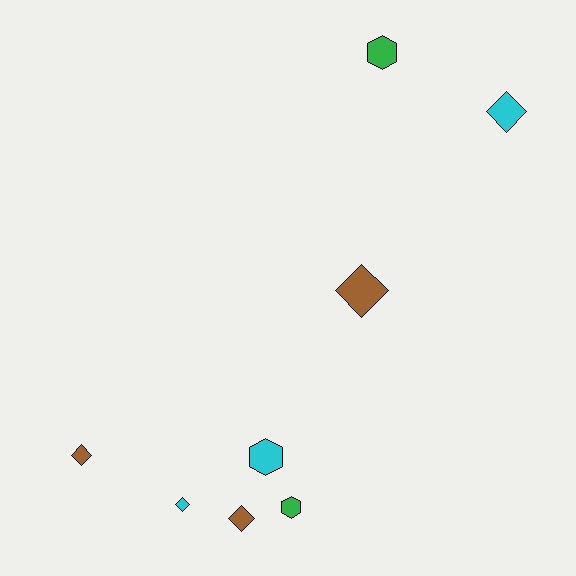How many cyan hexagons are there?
There is 1 cyan hexagon.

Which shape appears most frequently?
Diamond, with 5 objects.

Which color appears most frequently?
Cyan, with 3 objects.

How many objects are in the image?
There are 8 objects.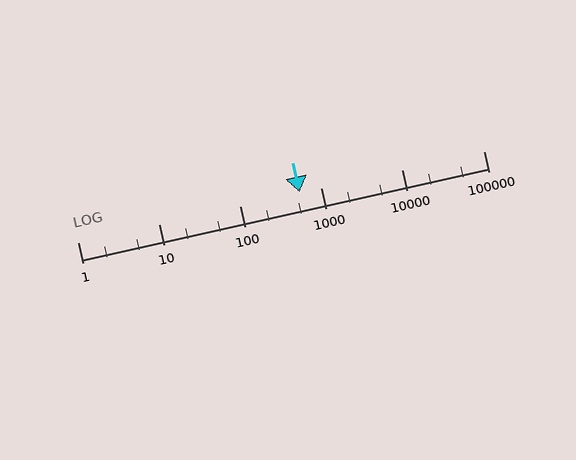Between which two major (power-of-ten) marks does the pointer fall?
The pointer is between 100 and 1000.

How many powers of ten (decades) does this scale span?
The scale spans 5 decades, from 1 to 100000.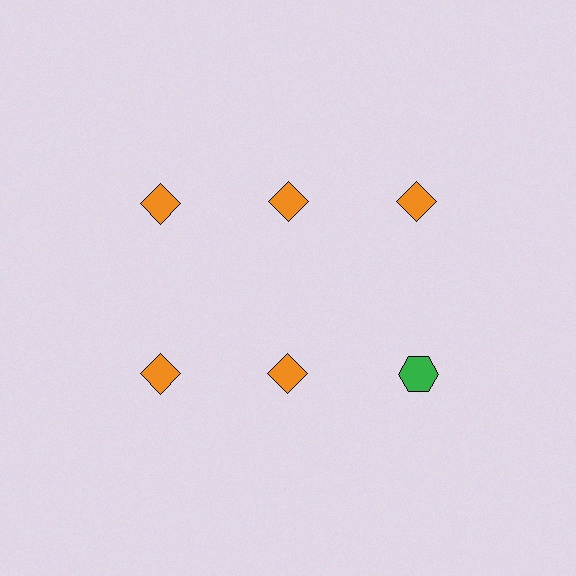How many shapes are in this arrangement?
There are 6 shapes arranged in a grid pattern.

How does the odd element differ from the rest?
It differs in both color (green instead of orange) and shape (hexagon instead of diamond).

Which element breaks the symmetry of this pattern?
The green hexagon in the second row, center column breaks the symmetry. All other shapes are orange diamonds.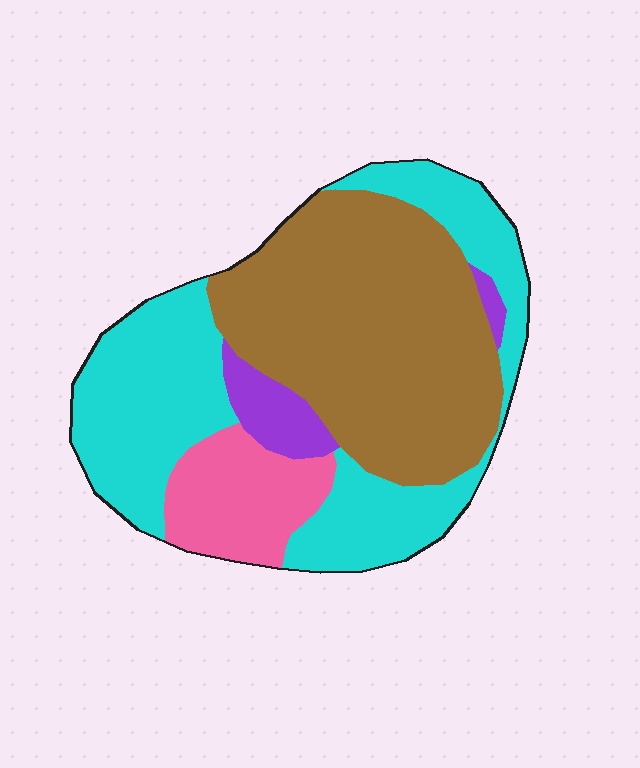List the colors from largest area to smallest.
From largest to smallest: brown, cyan, pink, purple.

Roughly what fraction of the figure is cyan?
Cyan takes up about two fifths (2/5) of the figure.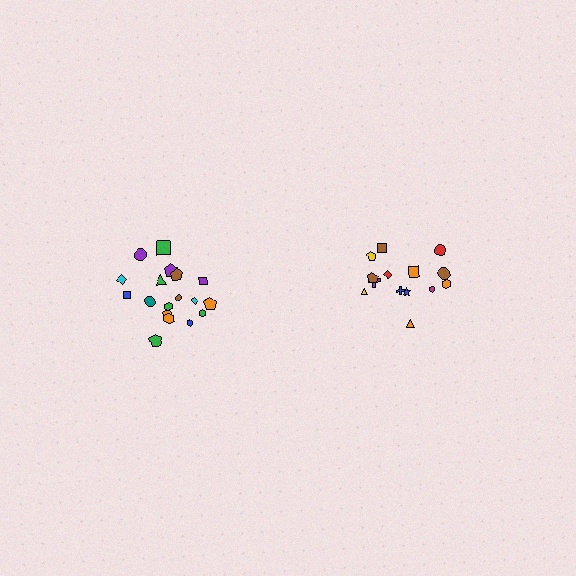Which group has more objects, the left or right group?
The left group.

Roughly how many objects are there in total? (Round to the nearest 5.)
Roughly 35 objects in total.